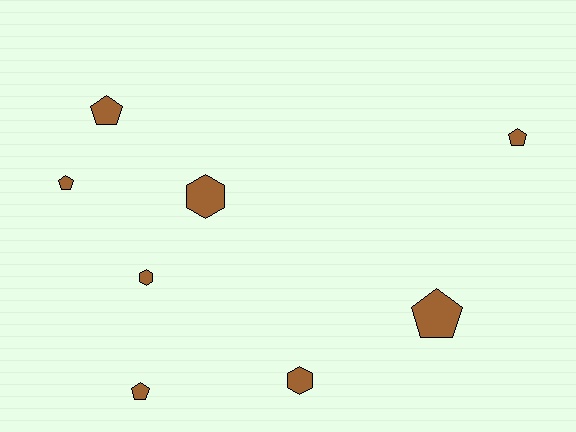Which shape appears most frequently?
Pentagon, with 5 objects.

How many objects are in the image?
There are 8 objects.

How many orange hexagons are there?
There are no orange hexagons.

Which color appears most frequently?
Brown, with 8 objects.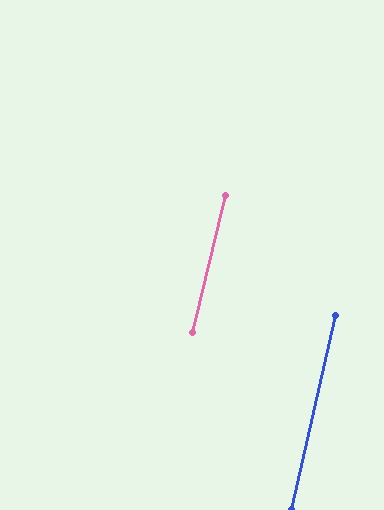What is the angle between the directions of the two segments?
Approximately 1 degree.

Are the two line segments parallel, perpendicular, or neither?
Parallel — their directions differ by only 0.7°.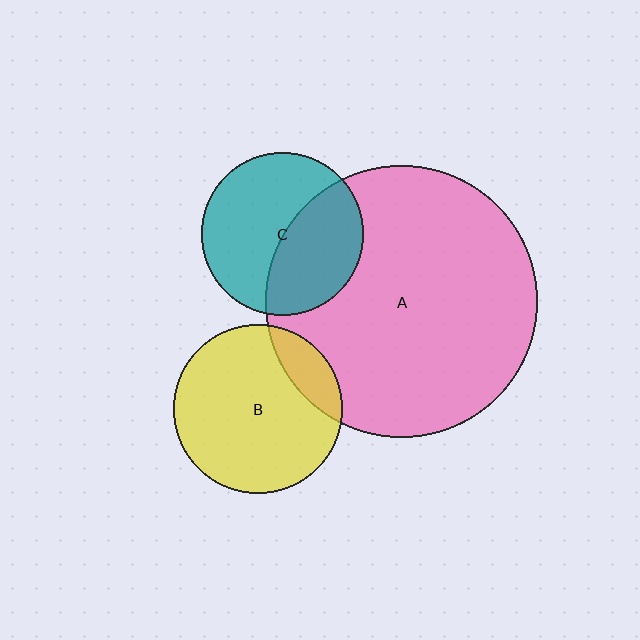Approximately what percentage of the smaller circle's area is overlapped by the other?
Approximately 15%.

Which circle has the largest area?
Circle A (pink).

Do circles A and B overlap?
Yes.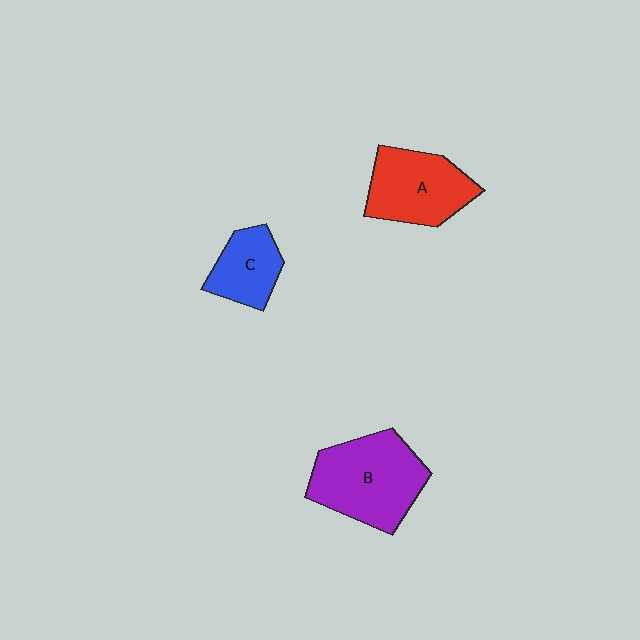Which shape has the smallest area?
Shape C (blue).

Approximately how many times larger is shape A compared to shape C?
Approximately 1.5 times.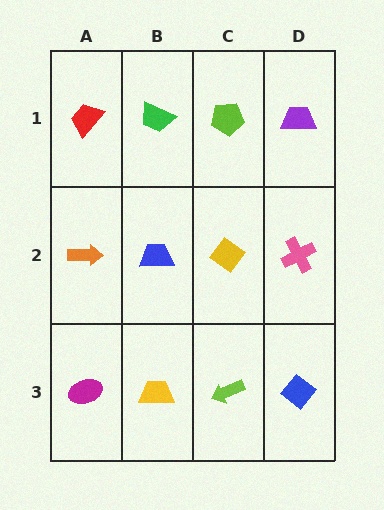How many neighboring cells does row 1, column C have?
3.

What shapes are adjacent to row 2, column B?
A green trapezoid (row 1, column B), a yellow trapezoid (row 3, column B), an orange arrow (row 2, column A), a yellow diamond (row 2, column C).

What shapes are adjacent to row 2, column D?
A purple trapezoid (row 1, column D), a blue diamond (row 3, column D), a yellow diamond (row 2, column C).